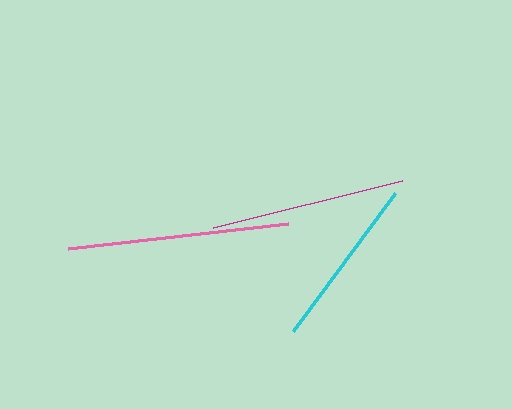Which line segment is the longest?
The pink line is the longest at approximately 222 pixels.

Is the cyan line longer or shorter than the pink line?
The pink line is longer than the cyan line.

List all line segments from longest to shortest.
From longest to shortest: pink, magenta, cyan.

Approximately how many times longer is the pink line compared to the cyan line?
The pink line is approximately 1.3 times the length of the cyan line.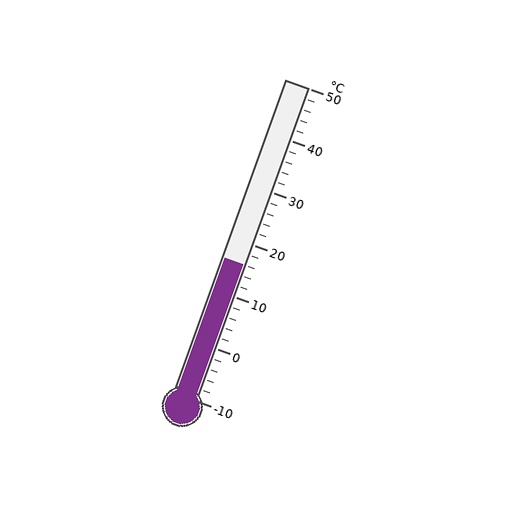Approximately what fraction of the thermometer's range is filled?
The thermometer is filled to approximately 45% of its range.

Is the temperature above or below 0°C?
The temperature is above 0°C.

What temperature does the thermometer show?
The thermometer shows approximately 16°C.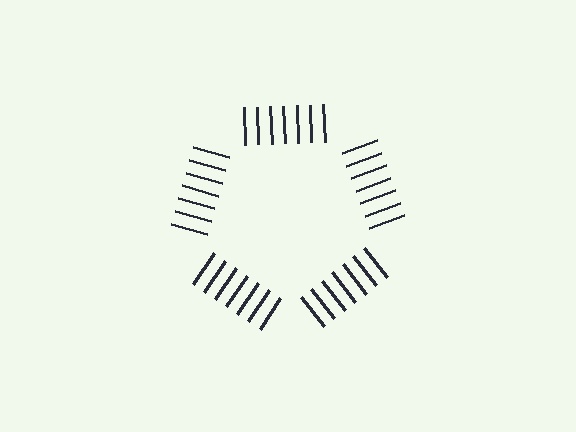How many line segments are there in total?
35 — 7 along each of the 5 edges.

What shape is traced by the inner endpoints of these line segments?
An illusory pentagon — the line segments terminate on its edges but no continuous stroke is drawn.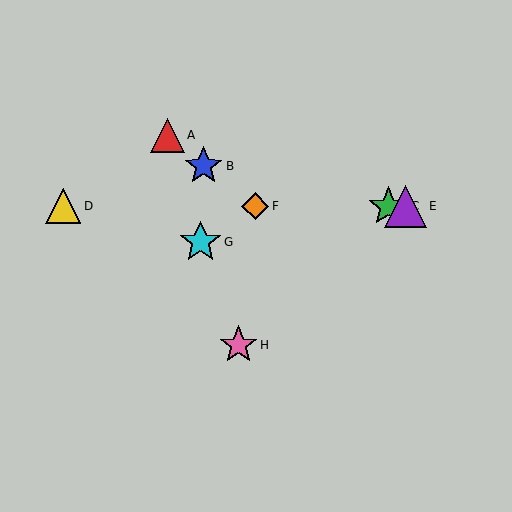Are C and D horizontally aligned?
Yes, both are at y≈206.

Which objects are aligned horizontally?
Objects C, D, E, F are aligned horizontally.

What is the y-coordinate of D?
Object D is at y≈206.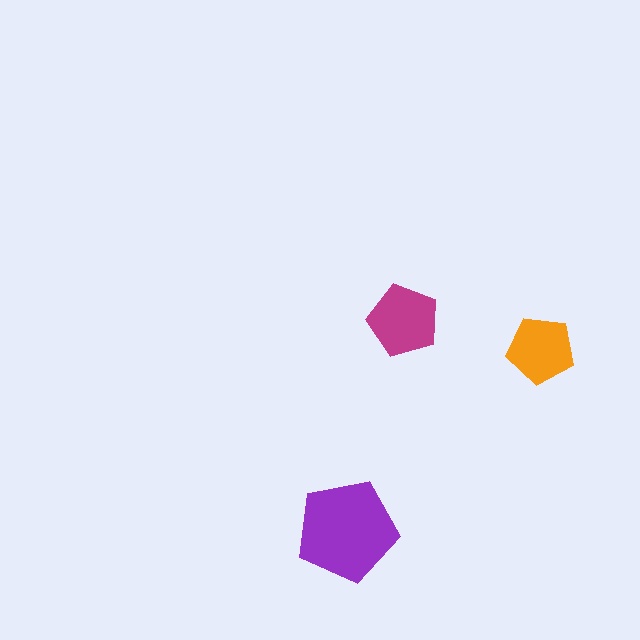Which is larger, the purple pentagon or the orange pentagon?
The purple one.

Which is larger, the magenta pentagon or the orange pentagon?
The magenta one.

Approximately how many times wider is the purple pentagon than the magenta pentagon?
About 1.5 times wider.